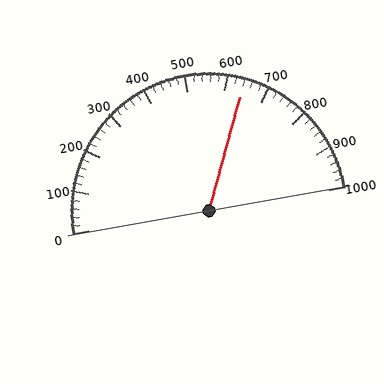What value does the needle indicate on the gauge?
The needle indicates approximately 640.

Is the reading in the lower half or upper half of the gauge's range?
The reading is in the upper half of the range (0 to 1000).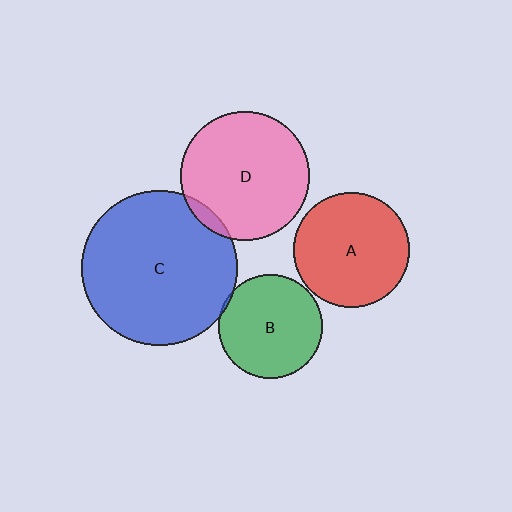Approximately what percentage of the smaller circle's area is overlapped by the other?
Approximately 5%.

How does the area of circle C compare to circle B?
Approximately 2.2 times.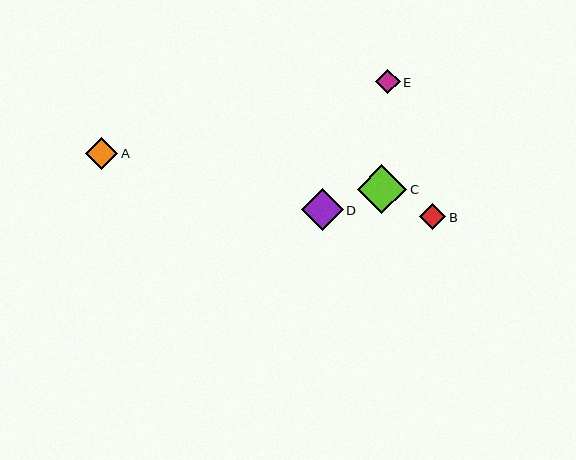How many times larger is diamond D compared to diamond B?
Diamond D is approximately 1.6 times the size of diamond B.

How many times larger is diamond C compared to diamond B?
Diamond C is approximately 1.9 times the size of diamond B.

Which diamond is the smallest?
Diamond E is the smallest with a size of approximately 24 pixels.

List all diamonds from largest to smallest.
From largest to smallest: C, D, A, B, E.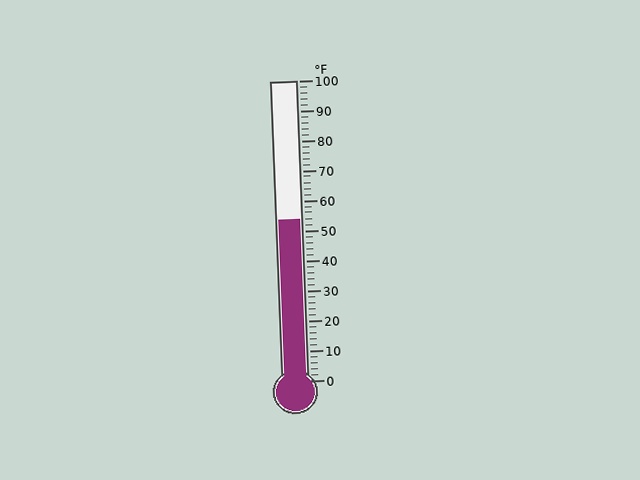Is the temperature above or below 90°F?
The temperature is below 90°F.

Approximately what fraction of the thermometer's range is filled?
The thermometer is filled to approximately 55% of its range.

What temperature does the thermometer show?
The thermometer shows approximately 54°F.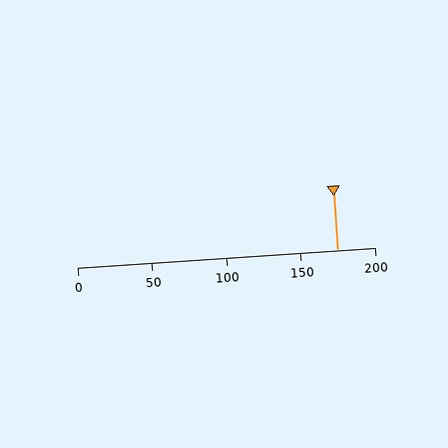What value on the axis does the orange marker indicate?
The marker indicates approximately 175.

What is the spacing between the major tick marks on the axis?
The major ticks are spaced 50 apart.